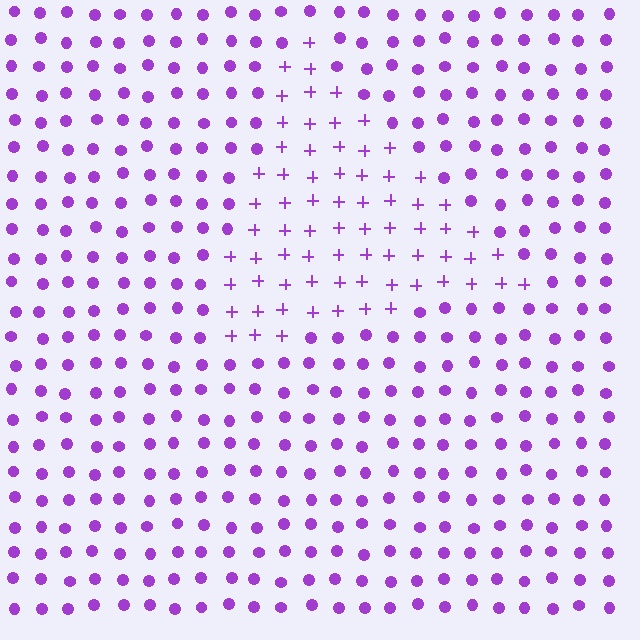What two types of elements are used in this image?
The image uses plus signs inside the triangle region and circles outside it.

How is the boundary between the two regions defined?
The boundary is defined by a change in element shape: plus signs inside vs. circles outside. All elements share the same color and spacing.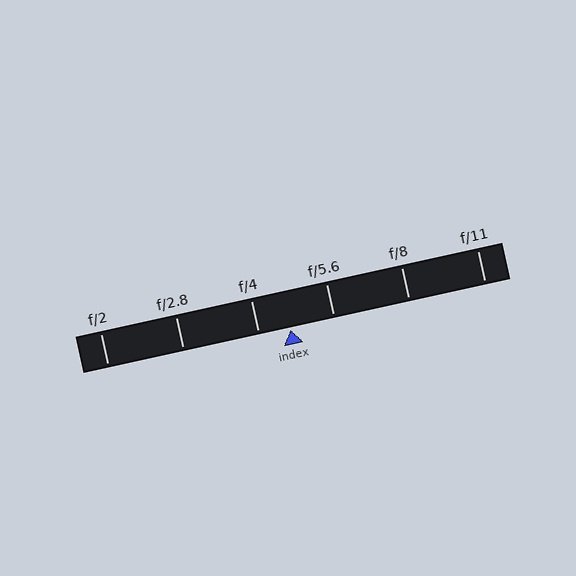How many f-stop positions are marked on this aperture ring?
There are 6 f-stop positions marked.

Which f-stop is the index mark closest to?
The index mark is closest to f/4.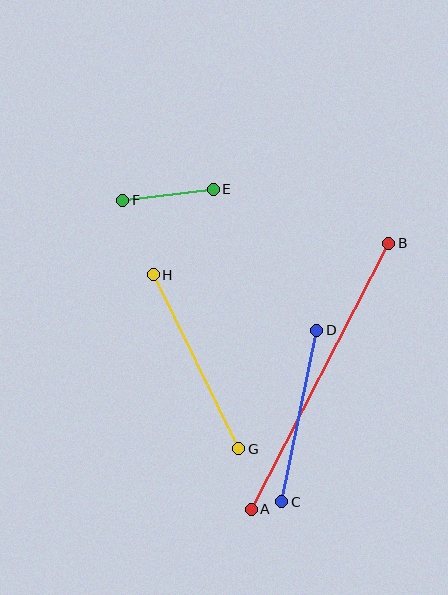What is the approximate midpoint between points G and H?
The midpoint is at approximately (196, 362) pixels.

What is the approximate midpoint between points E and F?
The midpoint is at approximately (168, 195) pixels.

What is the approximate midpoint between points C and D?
The midpoint is at approximately (299, 416) pixels.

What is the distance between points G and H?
The distance is approximately 194 pixels.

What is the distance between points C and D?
The distance is approximately 175 pixels.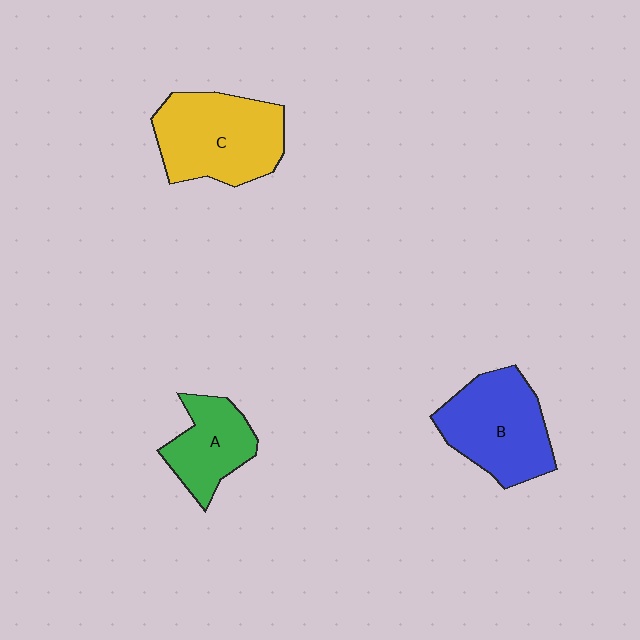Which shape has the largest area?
Shape C (yellow).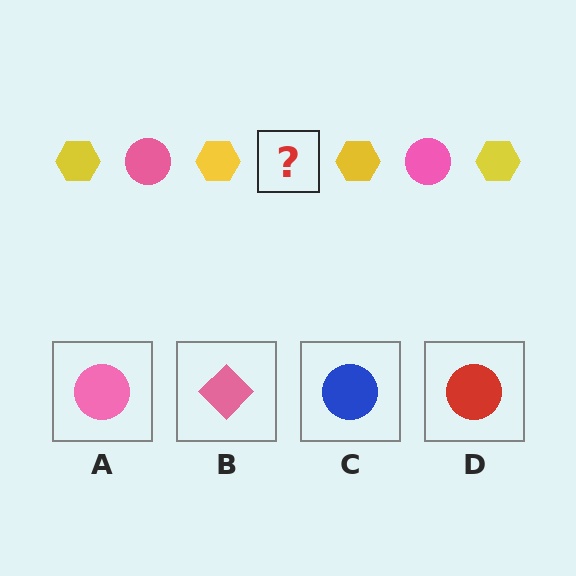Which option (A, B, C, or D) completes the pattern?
A.